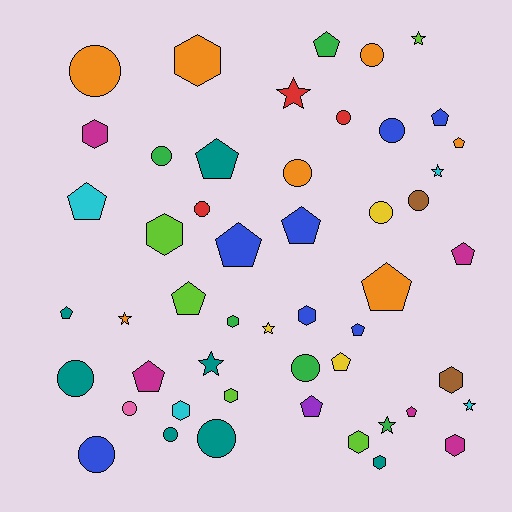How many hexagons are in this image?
There are 11 hexagons.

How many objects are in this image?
There are 50 objects.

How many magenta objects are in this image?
There are 5 magenta objects.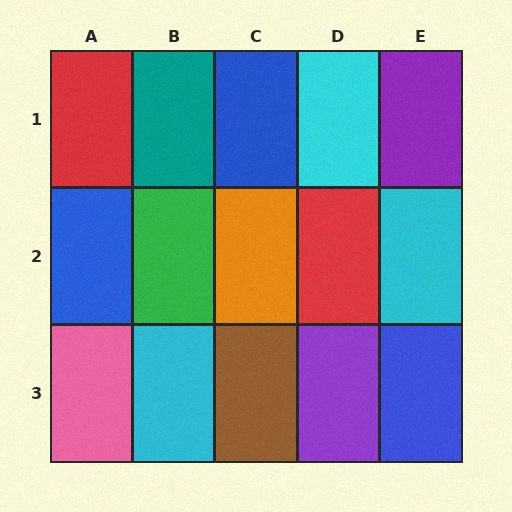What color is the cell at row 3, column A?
Pink.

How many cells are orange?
1 cell is orange.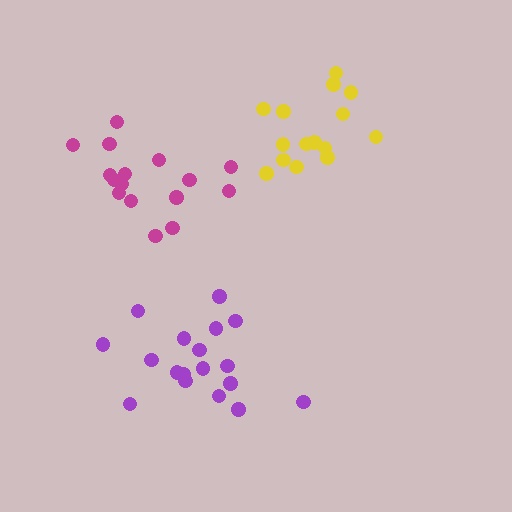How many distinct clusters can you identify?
There are 3 distinct clusters.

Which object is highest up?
The yellow cluster is topmost.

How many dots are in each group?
Group 1: 16 dots, Group 2: 15 dots, Group 3: 18 dots (49 total).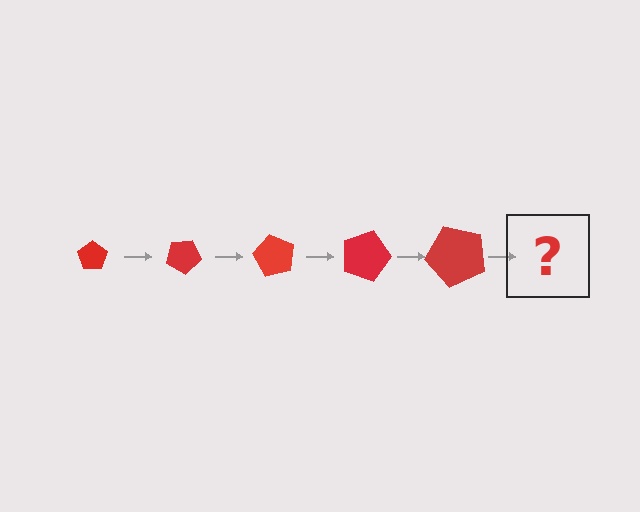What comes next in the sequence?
The next element should be a pentagon, larger than the previous one and rotated 150 degrees from the start.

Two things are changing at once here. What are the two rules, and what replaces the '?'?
The two rules are that the pentagon grows larger each step and it rotates 30 degrees each step. The '?' should be a pentagon, larger than the previous one and rotated 150 degrees from the start.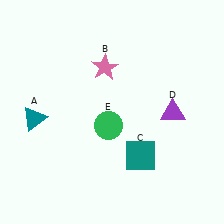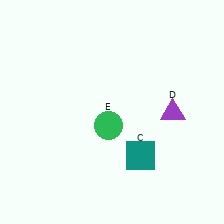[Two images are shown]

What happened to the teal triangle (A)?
The teal triangle (A) was removed in Image 2. It was in the bottom-left area of Image 1.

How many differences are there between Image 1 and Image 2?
There are 2 differences between the two images.